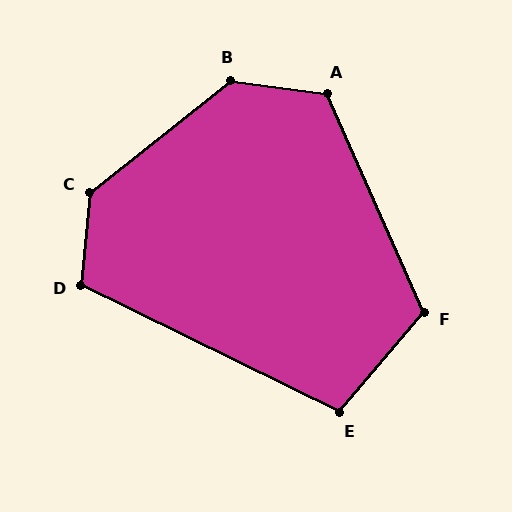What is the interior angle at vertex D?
Approximately 110 degrees (obtuse).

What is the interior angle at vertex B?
Approximately 134 degrees (obtuse).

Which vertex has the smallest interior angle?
E, at approximately 104 degrees.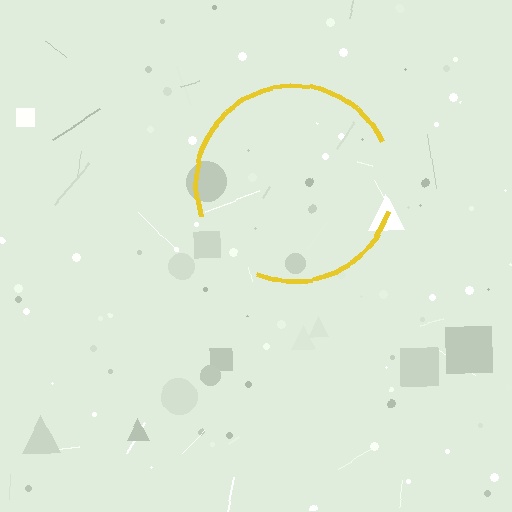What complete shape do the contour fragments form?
The contour fragments form a circle.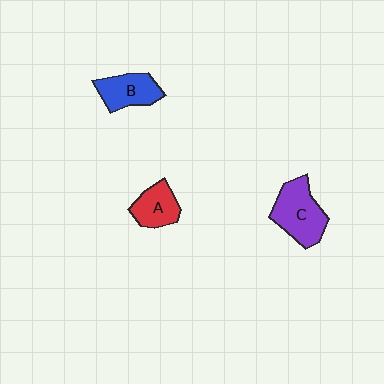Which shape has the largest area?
Shape C (purple).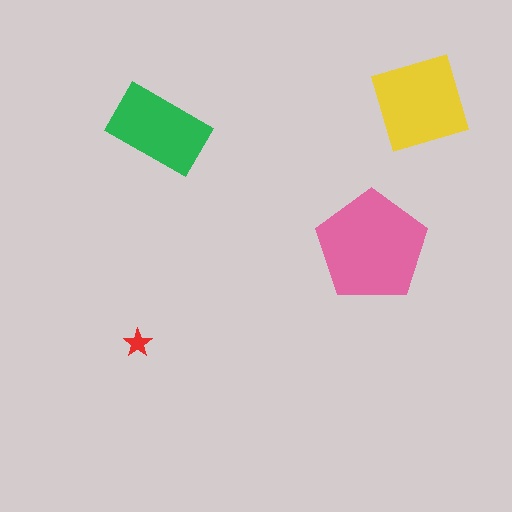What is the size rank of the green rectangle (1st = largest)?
3rd.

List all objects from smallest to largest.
The red star, the green rectangle, the yellow square, the pink pentagon.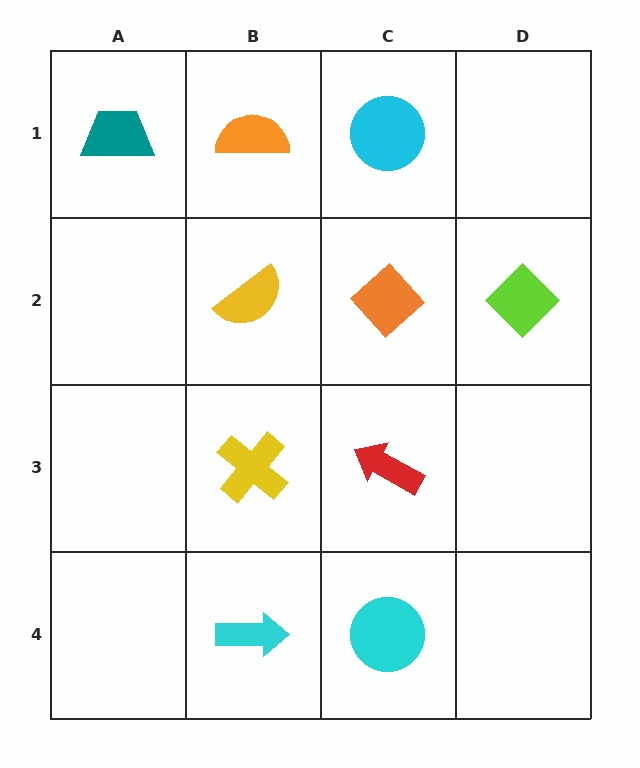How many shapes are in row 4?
2 shapes.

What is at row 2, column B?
A yellow semicircle.